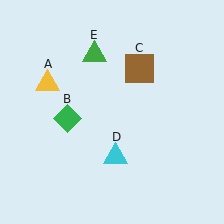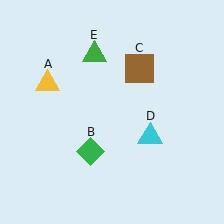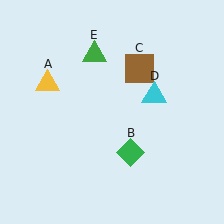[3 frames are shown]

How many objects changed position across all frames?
2 objects changed position: green diamond (object B), cyan triangle (object D).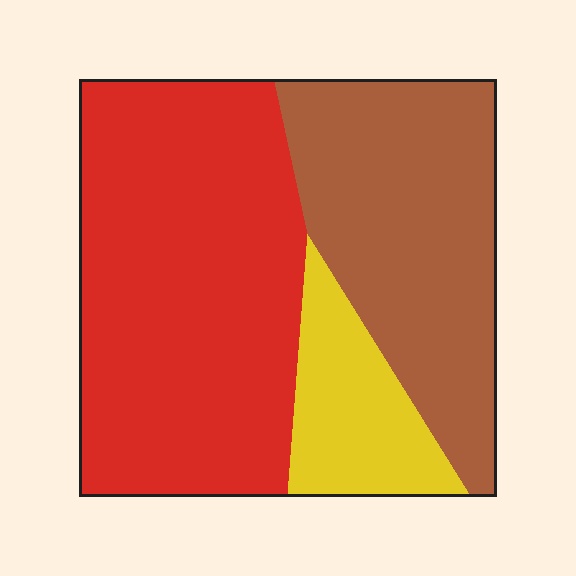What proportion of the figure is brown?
Brown covers roughly 35% of the figure.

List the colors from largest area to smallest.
From largest to smallest: red, brown, yellow.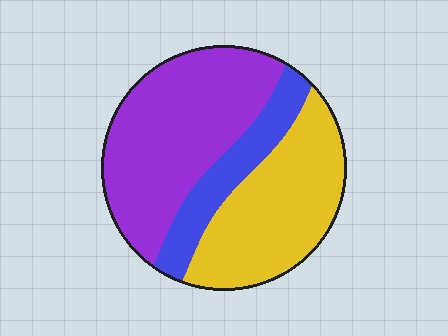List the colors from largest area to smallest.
From largest to smallest: purple, yellow, blue.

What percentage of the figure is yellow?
Yellow covers 37% of the figure.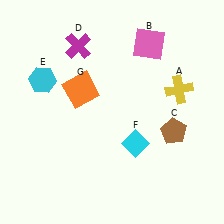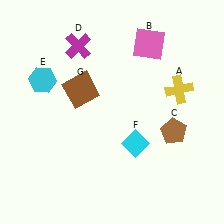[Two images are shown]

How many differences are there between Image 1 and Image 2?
There is 1 difference between the two images.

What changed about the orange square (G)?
In Image 1, G is orange. In Image 2, it changed to brown.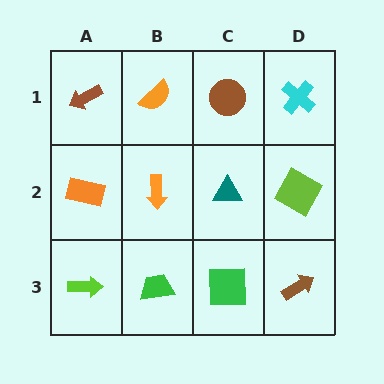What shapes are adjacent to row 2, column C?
A brown circle (row 1, column C), a green square (row 3, column C), an orange arrow (row 2, column B), a lime square (row 2, column D).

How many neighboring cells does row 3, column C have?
3.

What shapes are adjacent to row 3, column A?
An orange rectangle (row 2, column A), a green trapezoid (row 3, column B).